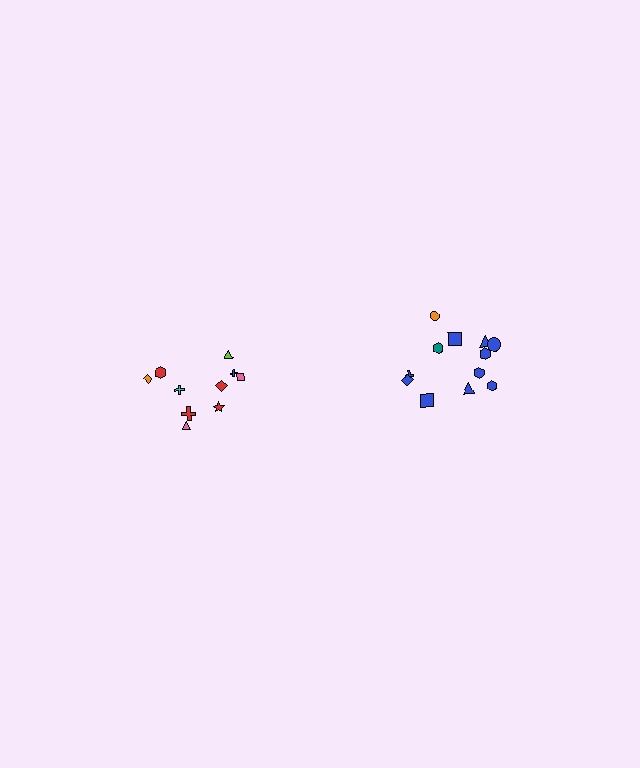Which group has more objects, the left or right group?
The right group.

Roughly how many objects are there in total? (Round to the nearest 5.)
Roughly 20 objects in total.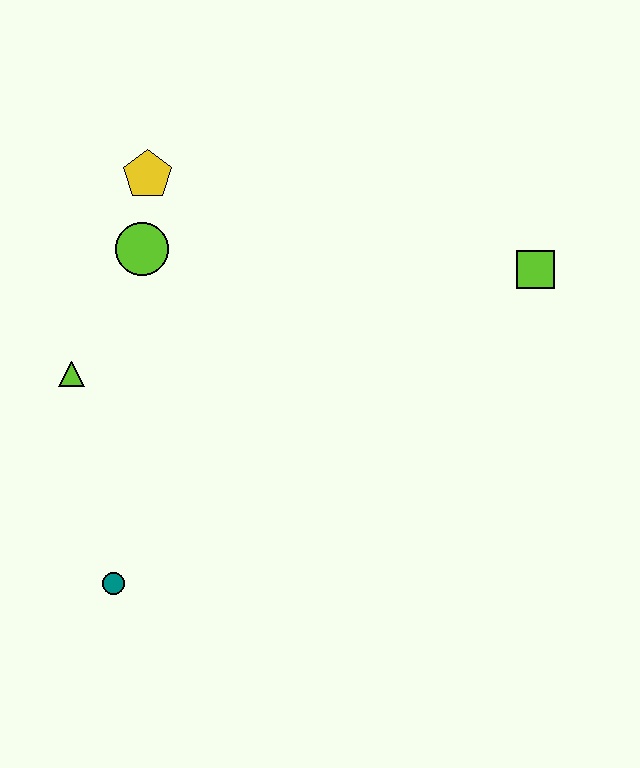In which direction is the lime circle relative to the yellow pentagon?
The lime circle is below the yellow pentagon.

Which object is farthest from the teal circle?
The lime square is farthest from the teal circle.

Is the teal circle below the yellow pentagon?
Yes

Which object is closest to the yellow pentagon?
The lime circle is closest to the yellow pentagon.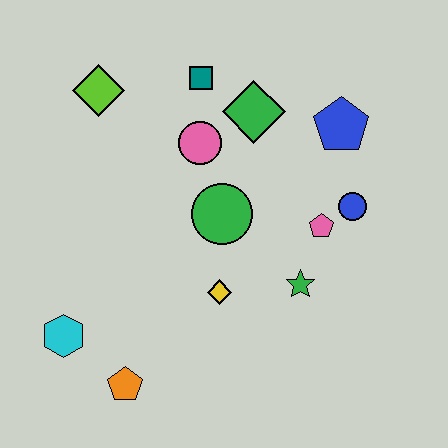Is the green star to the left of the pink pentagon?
Yes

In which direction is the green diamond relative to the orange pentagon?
The green diamond is above the orange pentagon.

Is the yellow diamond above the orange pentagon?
Yes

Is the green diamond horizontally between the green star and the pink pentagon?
No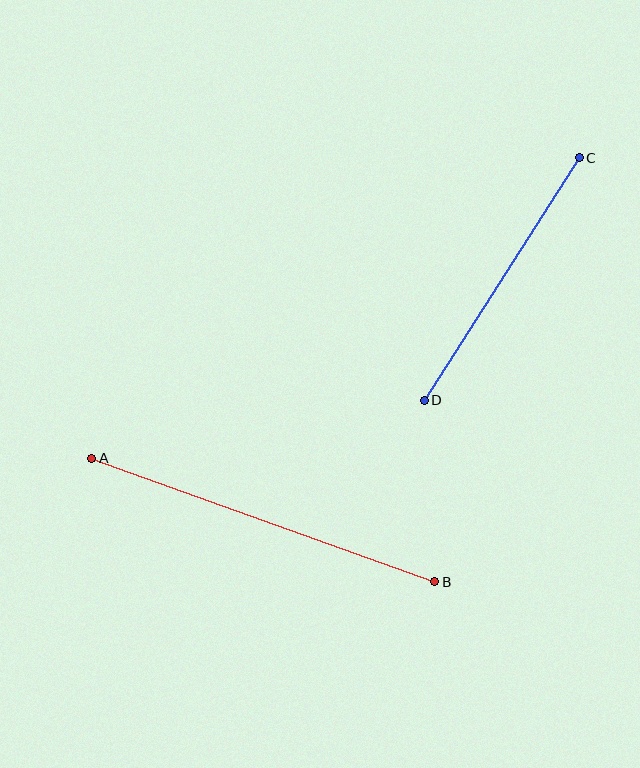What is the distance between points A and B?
The distance is approximately 365 pixels.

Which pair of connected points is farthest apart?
Points A and B are farthest apart.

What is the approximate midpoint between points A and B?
The midpoint is at approximately (263, 520) pixels.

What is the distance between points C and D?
The distance is approximately 288 pixels.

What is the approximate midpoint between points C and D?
The midpoint is at approximately (502, 279) pixels.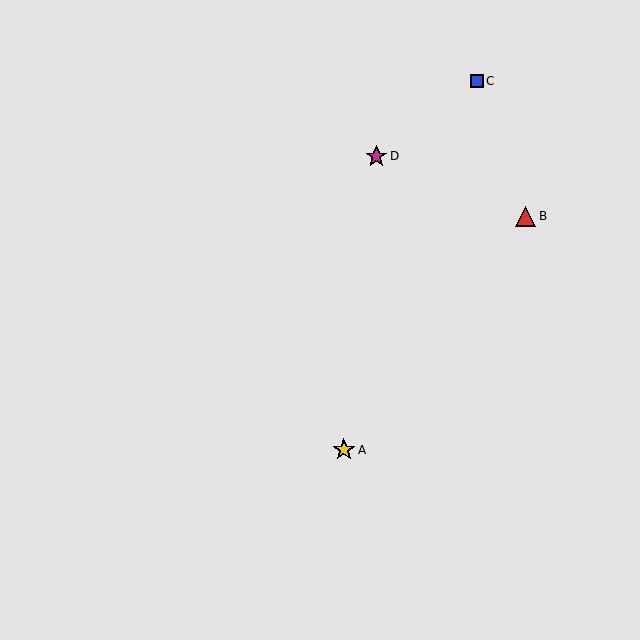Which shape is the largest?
The yellow star (labeled A) is the largest.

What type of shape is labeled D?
Shape D is a magenta star.